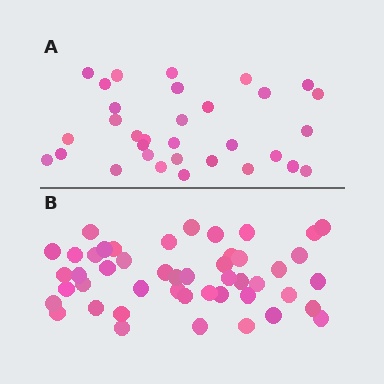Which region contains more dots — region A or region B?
Region B (the bottom region) has more dots.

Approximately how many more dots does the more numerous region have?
Region B has approximately 15 more dots than region A.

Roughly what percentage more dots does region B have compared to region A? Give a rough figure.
About 45% more.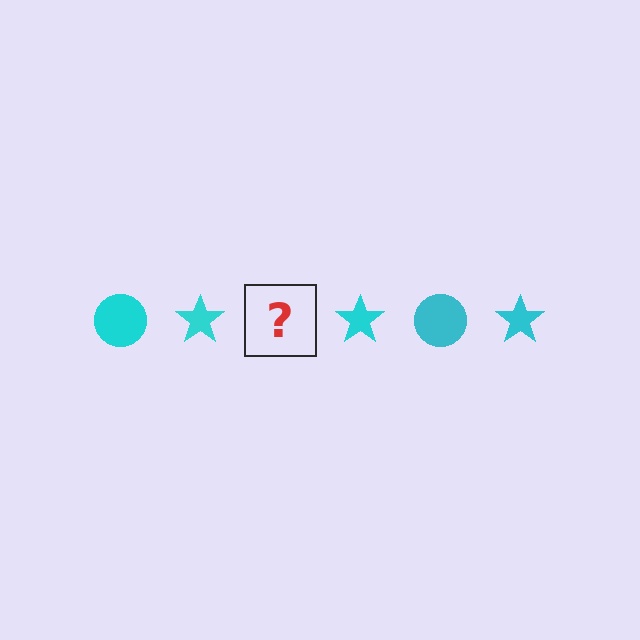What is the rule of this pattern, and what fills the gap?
The rule is that the pattern cycles through circle, star shapes in cyan. The gap should be filled with a cyan circle.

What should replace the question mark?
The question mark should be replaced with a cyan circle.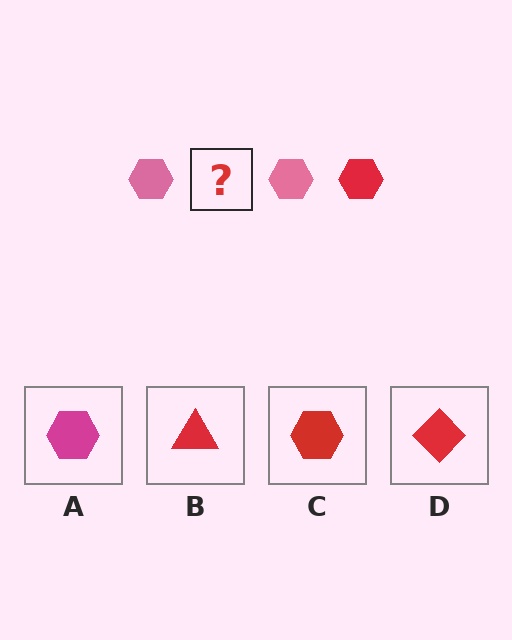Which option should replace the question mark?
Option C.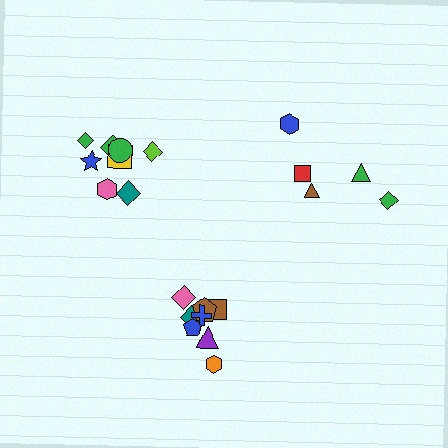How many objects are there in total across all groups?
There are 21 objects.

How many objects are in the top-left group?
There are 8 objects.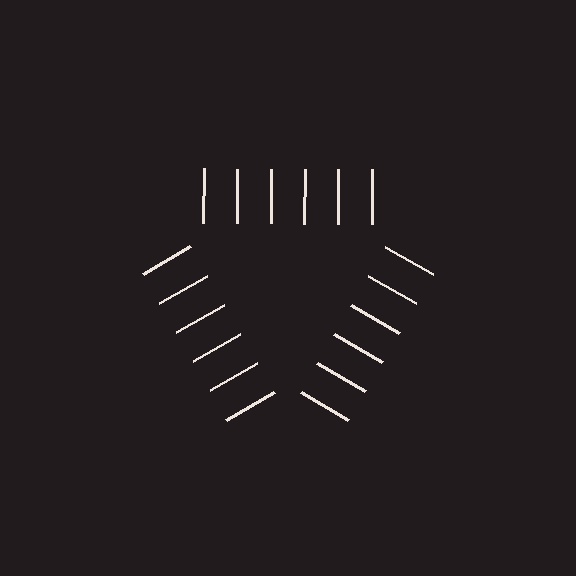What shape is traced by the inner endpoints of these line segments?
An illusory triangle — the line segments terminate on its edges but no continuous stroke is drawn.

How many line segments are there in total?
18 — 6 along each of the 3 edges.